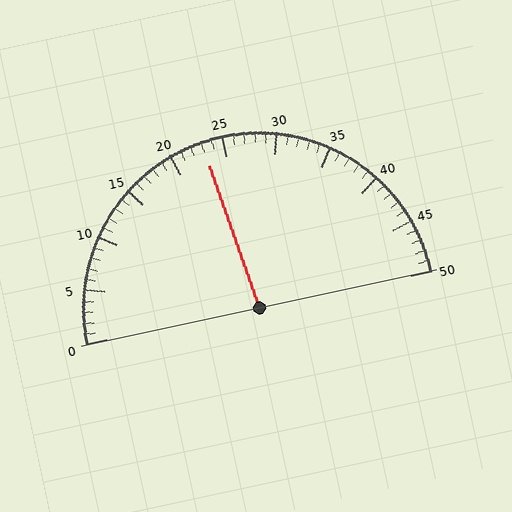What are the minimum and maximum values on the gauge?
The gauge ranges from 0 to 50.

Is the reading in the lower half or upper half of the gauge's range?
The reading is in the lower half of the range (0 to 50).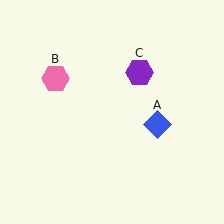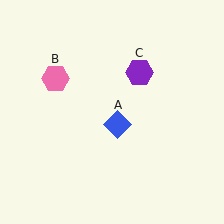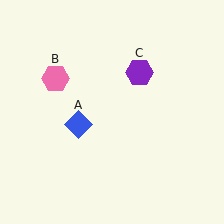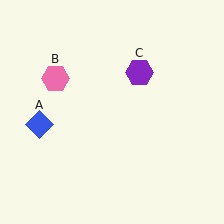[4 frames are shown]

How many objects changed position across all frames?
1 object changed position: blue diamond (object A).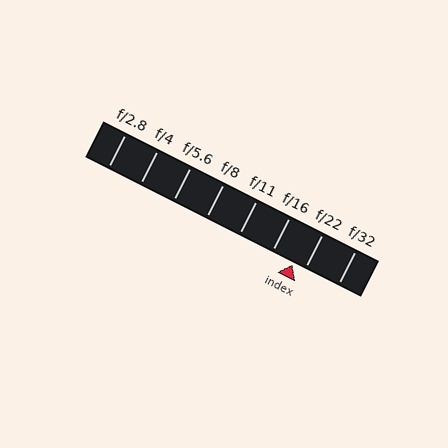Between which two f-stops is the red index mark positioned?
The index mark is between f/16 and f/22.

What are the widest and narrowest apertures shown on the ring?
The widest aperture shown is f/2.8 and the narrowest is f/32.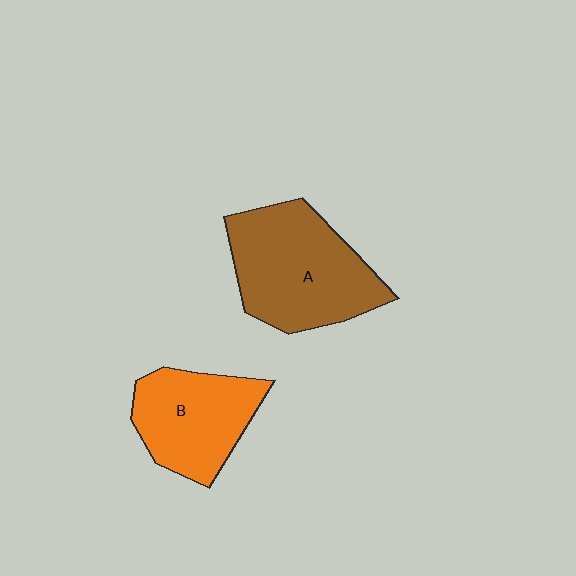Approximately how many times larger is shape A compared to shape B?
Approximately 1.3 times.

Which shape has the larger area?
Shape A (brown).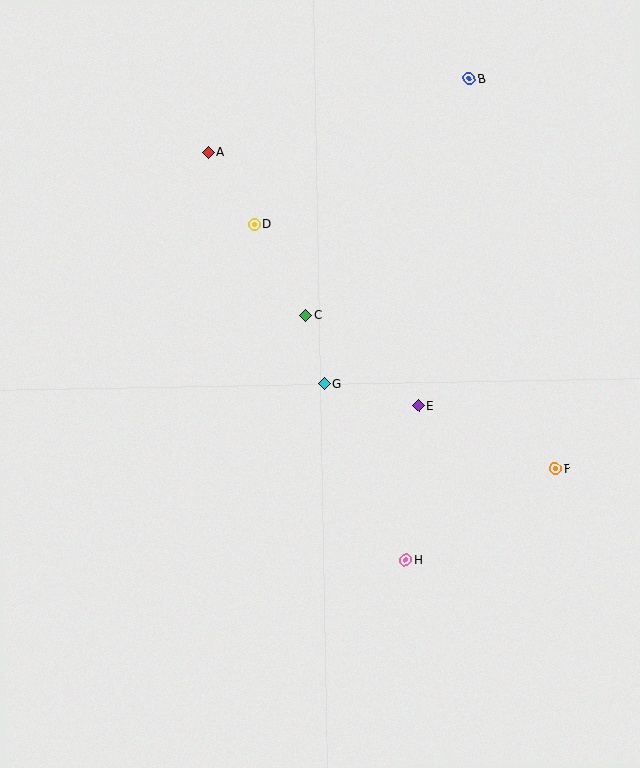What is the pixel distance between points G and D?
The distance between G and D is 174 pixels.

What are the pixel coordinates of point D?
Point D is at (254, 225).